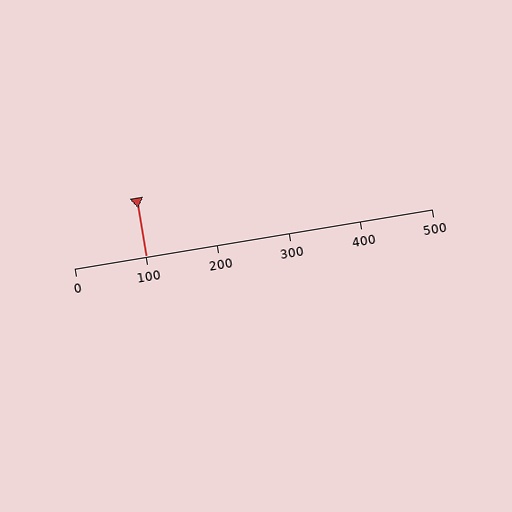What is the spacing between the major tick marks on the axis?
The major ticks are spaced 100 apart.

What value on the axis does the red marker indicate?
The marker indicates approximately 100.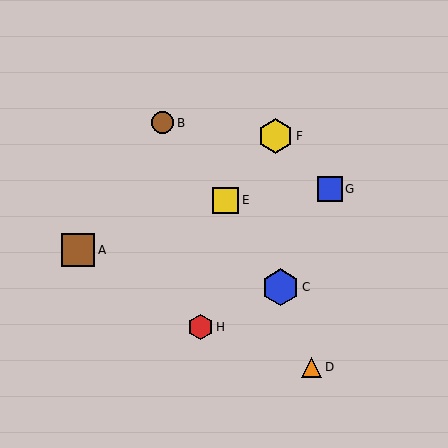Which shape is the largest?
The blue hexagon (labeled C) is the largest.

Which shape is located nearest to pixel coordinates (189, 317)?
The red hexagon (labeled H) at (200, 327) is nearest to that location.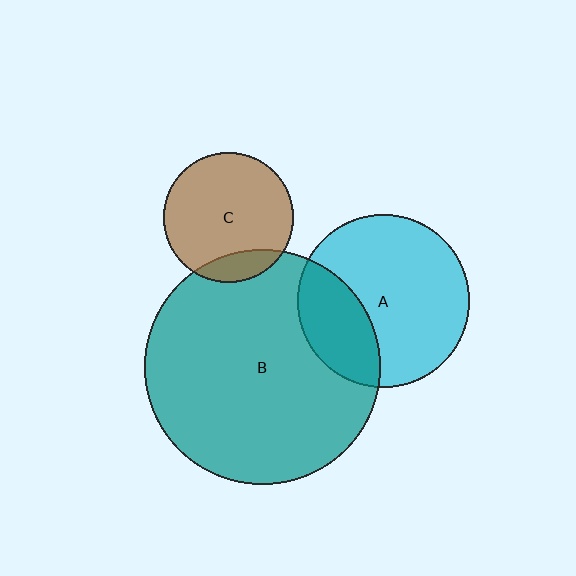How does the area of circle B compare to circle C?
Approximately 3.3 times.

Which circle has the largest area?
Circle B (teal).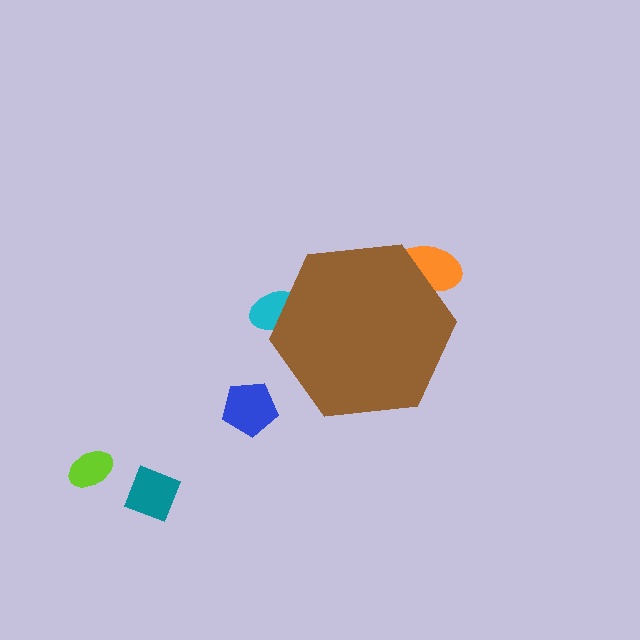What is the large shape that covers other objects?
A brown hexagon.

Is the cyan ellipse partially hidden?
Yes, the cyan ellipse is partially hidden behind the brown hexagon.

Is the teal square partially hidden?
No, the teal square is fully visible.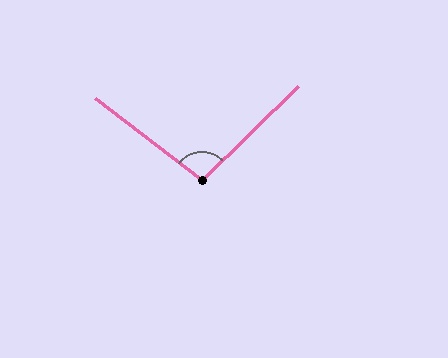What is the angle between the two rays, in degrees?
Approximately 98 degrees.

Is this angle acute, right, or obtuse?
It is obtuse.